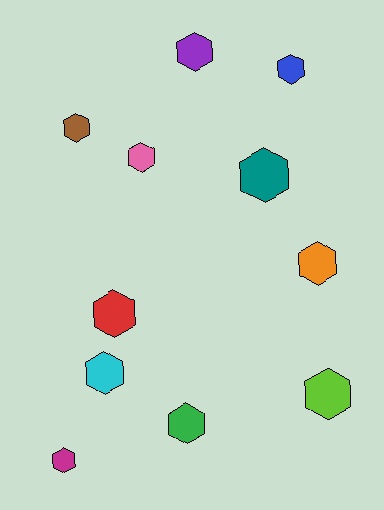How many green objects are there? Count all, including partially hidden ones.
There is 1 green object.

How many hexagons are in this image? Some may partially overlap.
There are 11 hexagons.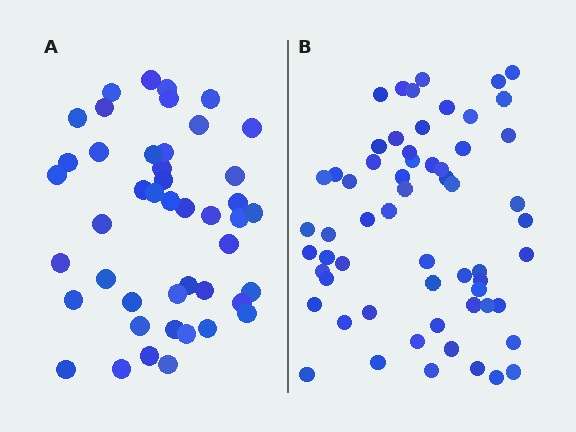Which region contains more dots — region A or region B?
Region B (the right region) has more dots.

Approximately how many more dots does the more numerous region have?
Region B has approximately 15 more dots than region A.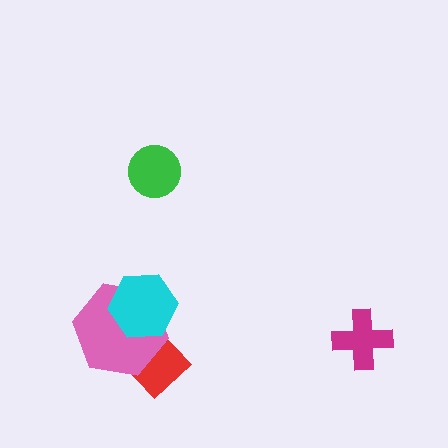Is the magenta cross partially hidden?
No, no other shape covers it.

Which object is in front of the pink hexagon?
The cyan hexagon is in front of the pink hexagon.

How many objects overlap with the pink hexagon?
2 objects overlap with the pink hexagon.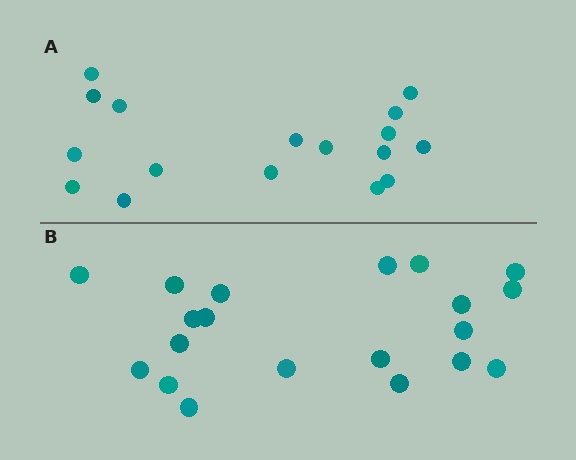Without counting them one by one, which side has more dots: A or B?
Region B (the bottom region) has more dots.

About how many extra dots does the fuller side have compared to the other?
Region B has just a few more — roughly 2 or 3 more dots than region A.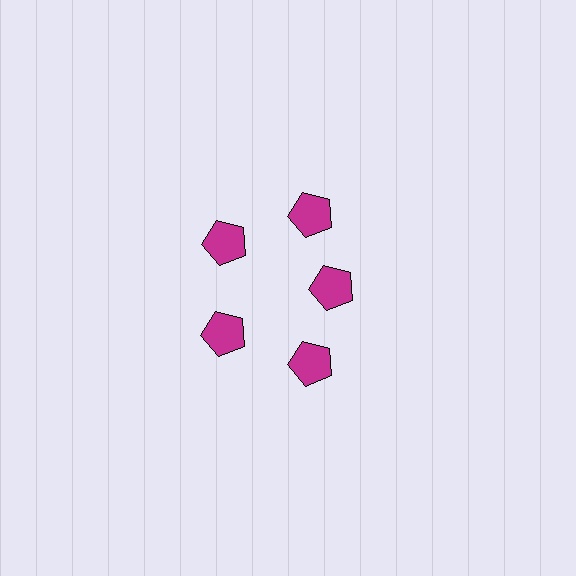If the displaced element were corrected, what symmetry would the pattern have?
It would have 5-fold rotational symmetry — the pattern would map onto itself every 72 degrees.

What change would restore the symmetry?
The symmetry would be restored by moving it outward, back onto the ring so that all 5 pentagons sit at equal angles and equal distance from the center.